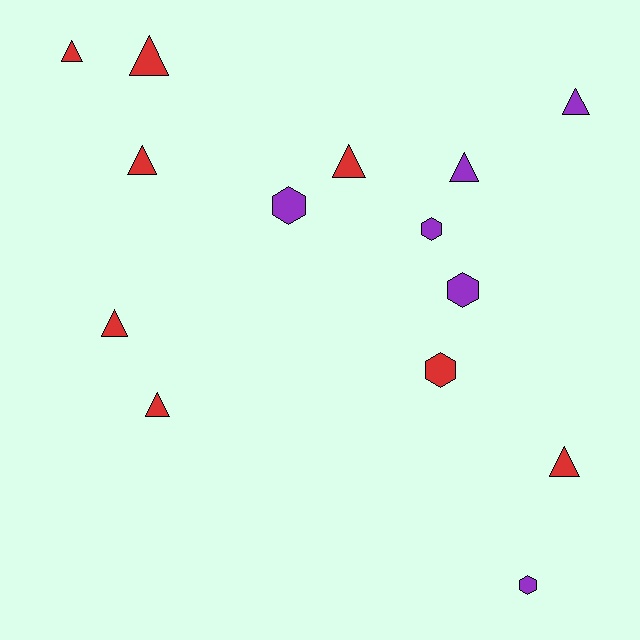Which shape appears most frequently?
Triangle, with 9 objects.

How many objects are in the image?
There are 14 objects.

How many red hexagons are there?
There is 1 red hexagon.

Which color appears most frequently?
Red, with 8 objects.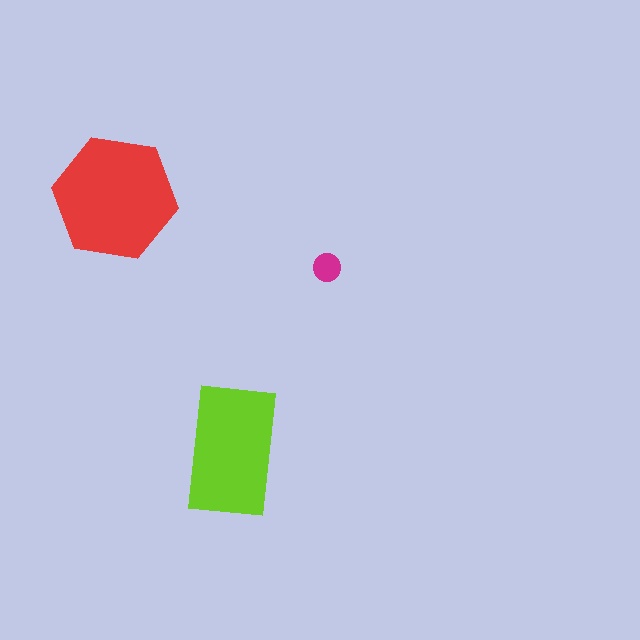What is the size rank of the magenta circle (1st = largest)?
3rd.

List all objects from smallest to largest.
The magenta circle, the lime rectangle, the red hexagon.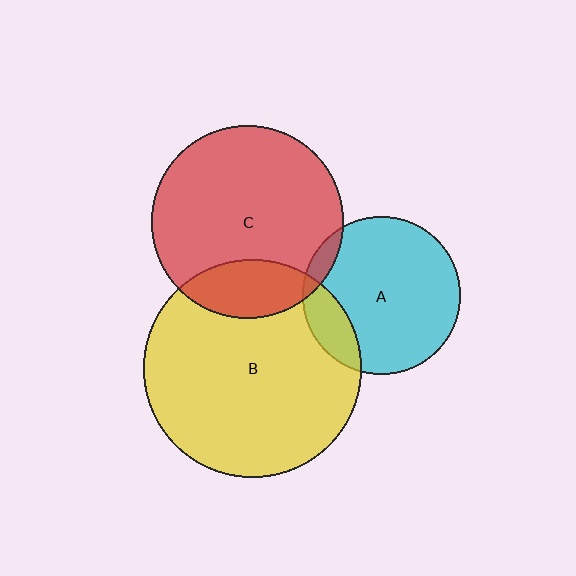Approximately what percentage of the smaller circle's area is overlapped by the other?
Approximately 5%.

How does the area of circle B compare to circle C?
Approximately 1.3 times.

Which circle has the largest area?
Circle B (yellow).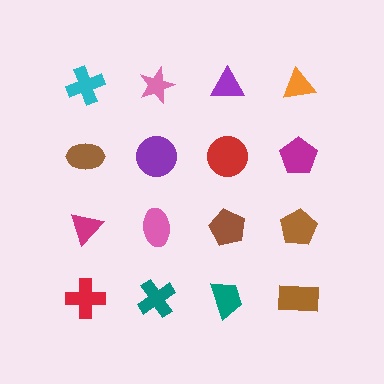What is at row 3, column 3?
A brown pentagon.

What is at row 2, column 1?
A brown ellipse.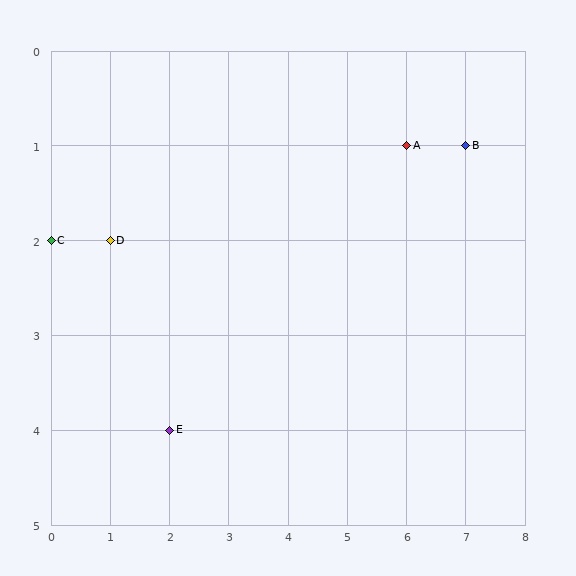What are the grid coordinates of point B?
Point B is at grid coordinates (7, 1).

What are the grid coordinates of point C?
Point C is at grid coordinates (0, 2).